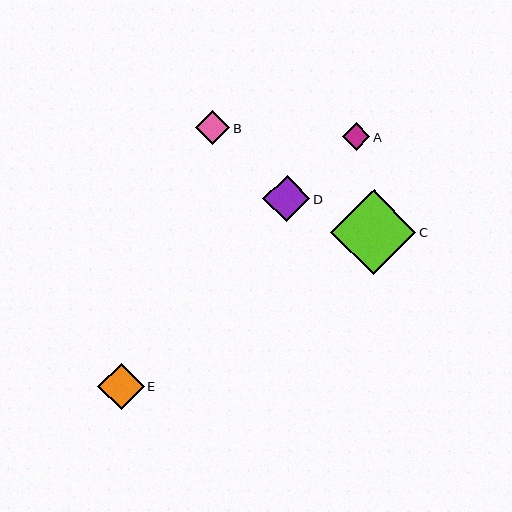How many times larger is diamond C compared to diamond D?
Diamond C is approximately 1.8 times the size of diamond D.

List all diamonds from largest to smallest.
From largest to smallest: C, D, E, B, A.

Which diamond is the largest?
Diamond C is the largest with a size of approximately 85 pixels.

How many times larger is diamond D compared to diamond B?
Diamond D is approximately 1.4 times the size of diamond B.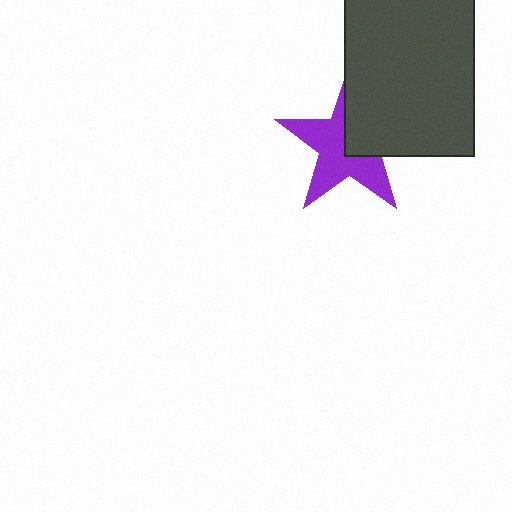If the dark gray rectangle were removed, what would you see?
You would see the complete purple star.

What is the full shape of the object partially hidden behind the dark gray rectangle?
The partially hidden object is a purple star.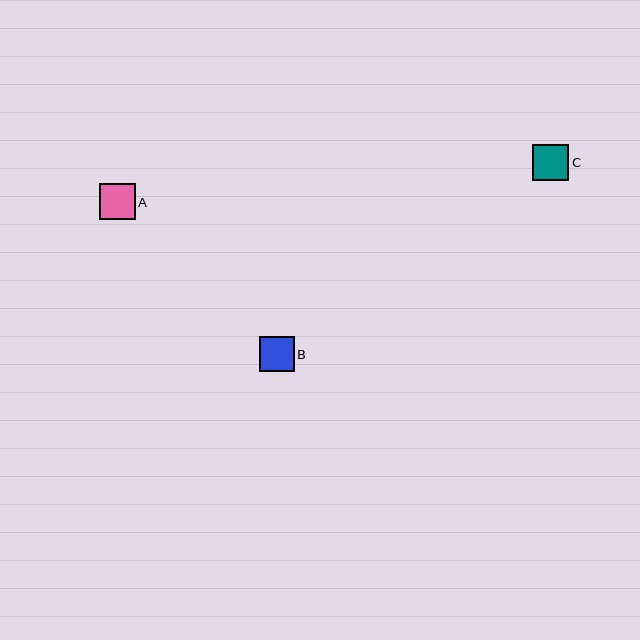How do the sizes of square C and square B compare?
Square C and square B are approximately the same size.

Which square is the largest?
Square C is the largest with a size of approximately 36 pixels.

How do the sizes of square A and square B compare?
Square A and square B are approximately the same size.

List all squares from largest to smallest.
From largest to smallest: C, A, B.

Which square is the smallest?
Square B is the smallest with a size of approximately 35 pixels.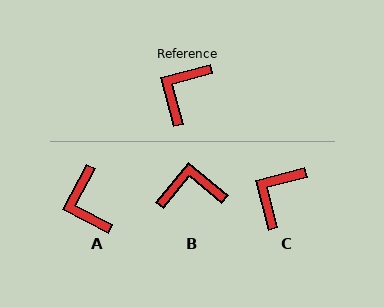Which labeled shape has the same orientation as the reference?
C.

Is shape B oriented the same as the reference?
No, it is off by about 54 degrees.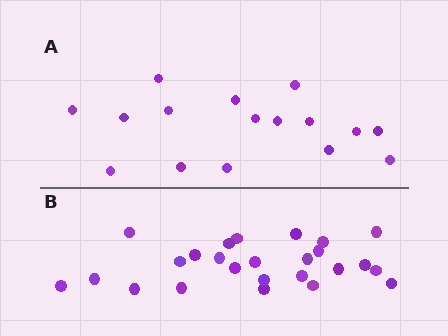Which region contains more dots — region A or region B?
Region B (the bottom region) has more dots.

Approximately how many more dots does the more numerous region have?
Region B has roughly 8 or so more dots than region A.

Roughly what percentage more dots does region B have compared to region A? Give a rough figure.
About 55% more.